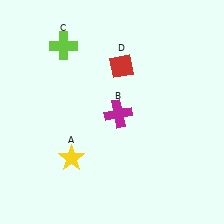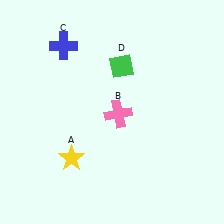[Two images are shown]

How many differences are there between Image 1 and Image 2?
There are 3 differences between the two images.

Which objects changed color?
B changed from magenta to pink. C changed from lime to blue. D changed from red to green.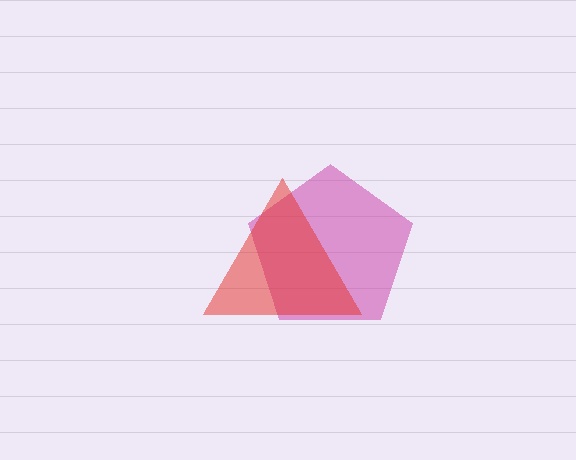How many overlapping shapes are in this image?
There are 2 overlapping shapes in the image.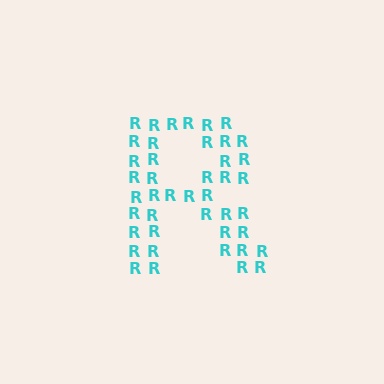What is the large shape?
The large shape is the letter R.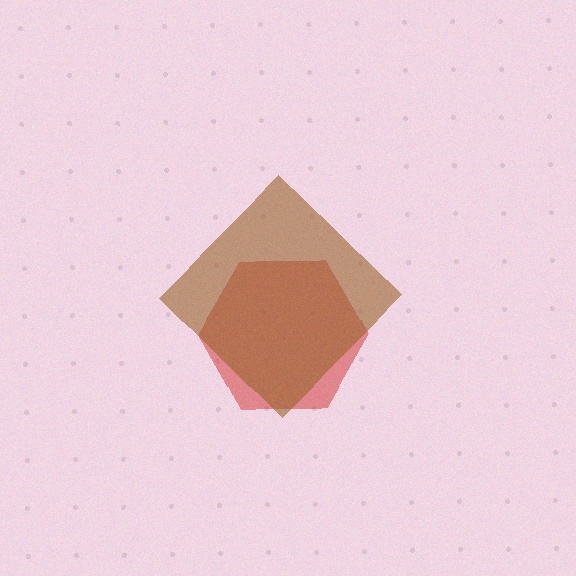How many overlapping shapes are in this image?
There are 2 overlapping shapes in the image.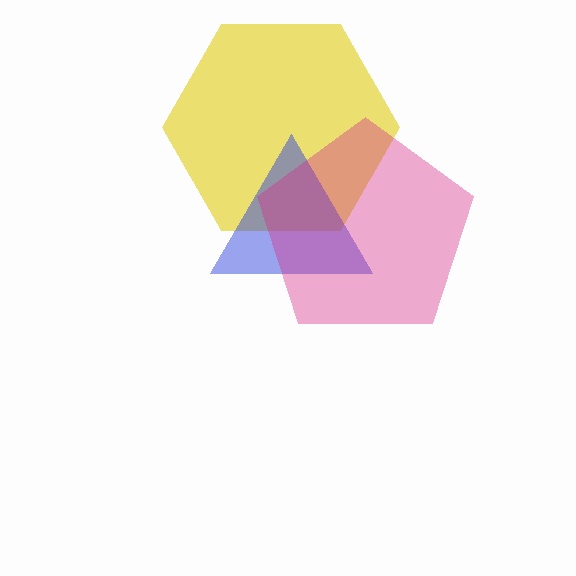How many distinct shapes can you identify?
There are 3 distinct shapes: a yellow hexagon, a blue triangle, a magenta pentagon.